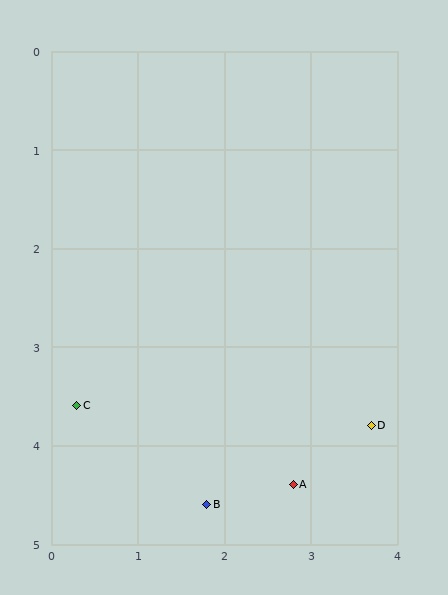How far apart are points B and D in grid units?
Points B and D are about 2.1 grid units apart.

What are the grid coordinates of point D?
Point D is at approximately (3.7, 3.8).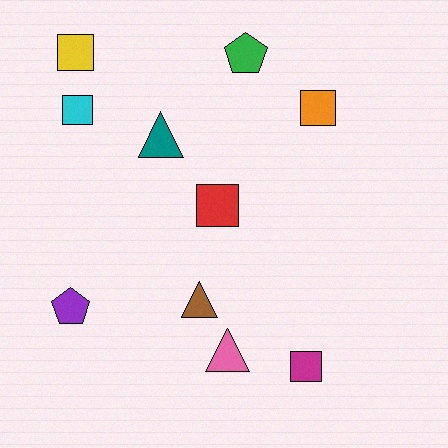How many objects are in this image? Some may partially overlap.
There are 10 objects.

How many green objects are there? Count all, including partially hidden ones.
There is 1 green object.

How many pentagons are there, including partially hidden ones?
There are 2 pentagons.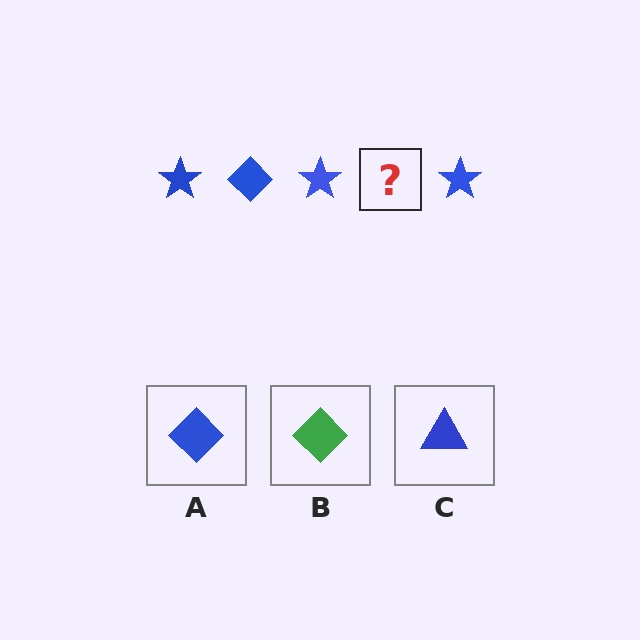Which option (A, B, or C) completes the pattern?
A.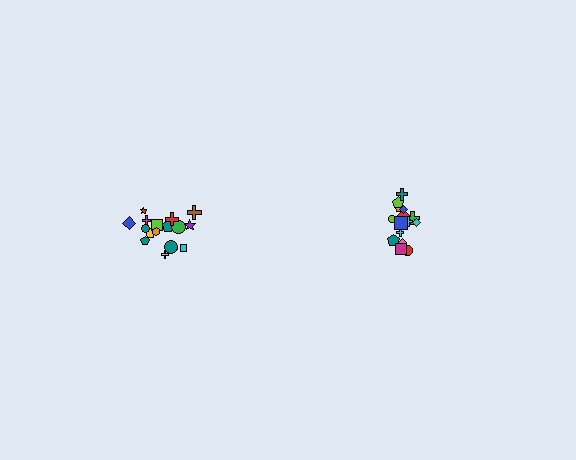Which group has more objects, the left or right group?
The left group.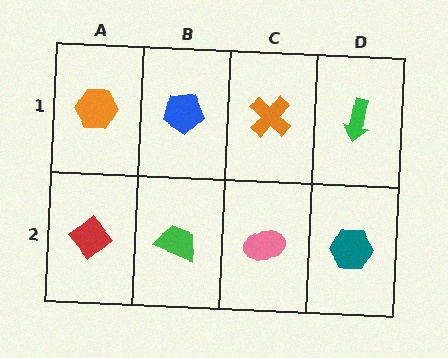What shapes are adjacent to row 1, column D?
A teal hexagon (row 2, column D), an orange cross (row 1, column C).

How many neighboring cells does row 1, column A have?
2.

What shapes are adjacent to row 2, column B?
A blue pentagon (row 1, column B), a red diamond (row 2, column A), a pink ellipse (row 2, column C).